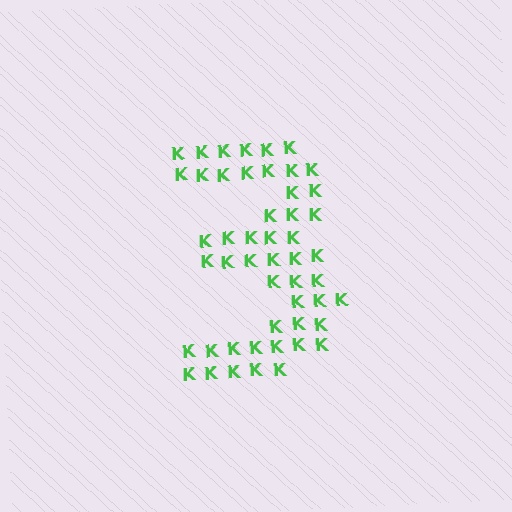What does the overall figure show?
The overall figure shows the digit 3.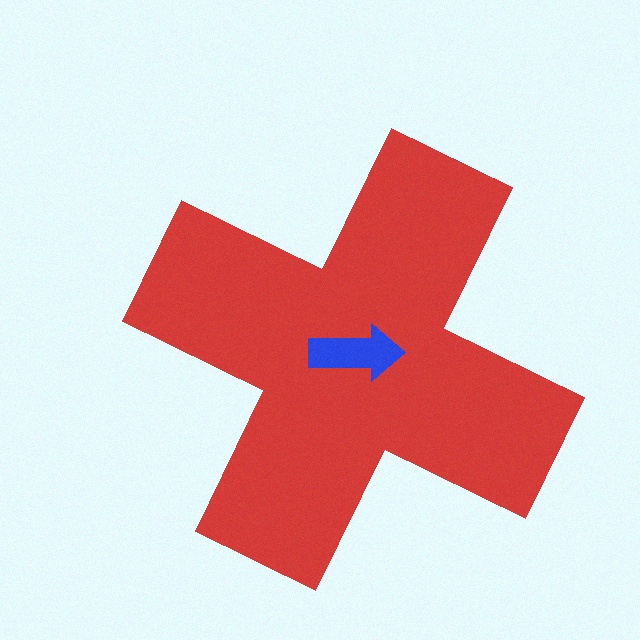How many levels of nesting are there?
2.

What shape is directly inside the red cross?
The blue arrow.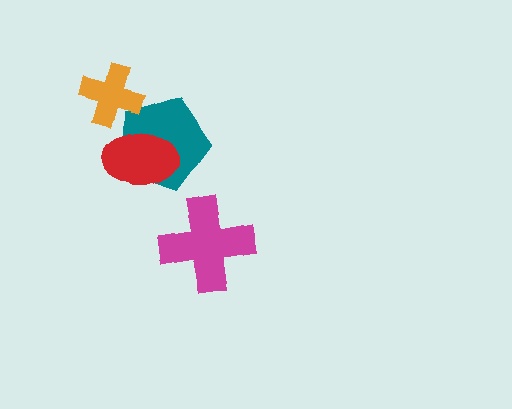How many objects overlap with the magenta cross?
0 objects overlap with the magenta cross.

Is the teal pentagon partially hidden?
Yes, it is partially covered by another shape.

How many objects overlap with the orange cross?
1 object overlaps with the orange cross.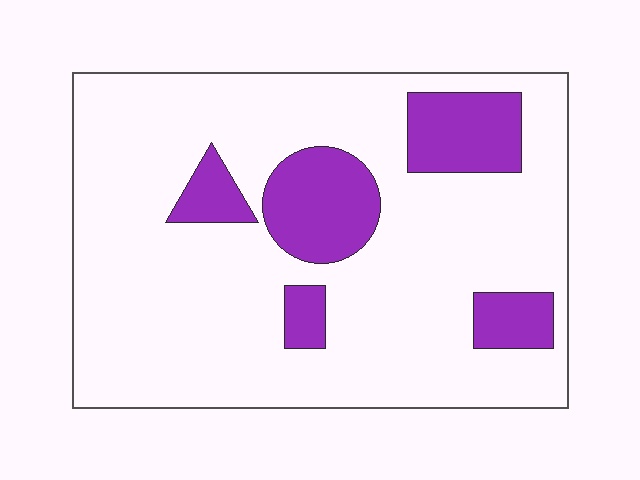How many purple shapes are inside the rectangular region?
5.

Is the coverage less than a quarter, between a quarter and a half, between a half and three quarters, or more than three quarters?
Less than a quarter.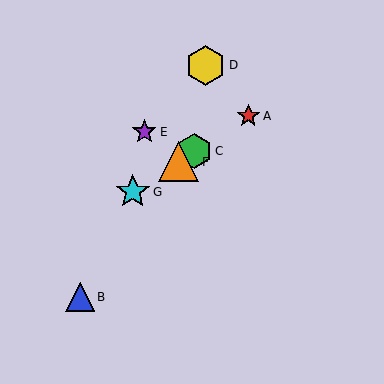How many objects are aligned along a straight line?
4 objects (A, C, F, G) are aligned along a straight line.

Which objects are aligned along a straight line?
Objects A, C, F, G are aligned along a straight line.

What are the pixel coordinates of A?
Object A is at (248, 116).